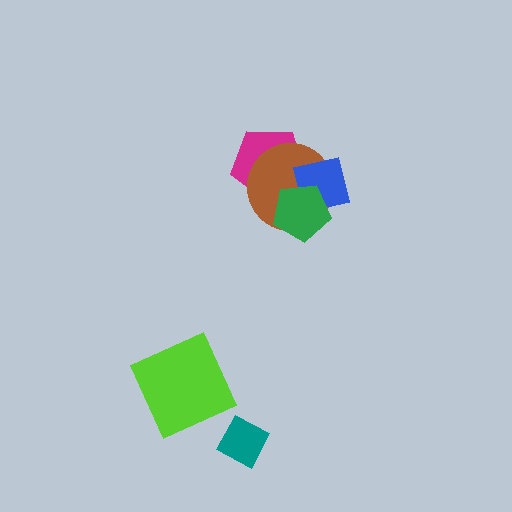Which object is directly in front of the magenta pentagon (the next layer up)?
The brown circle is directly in front of the magenta pentagon.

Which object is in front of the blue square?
The green pentagon is in front of the blue square.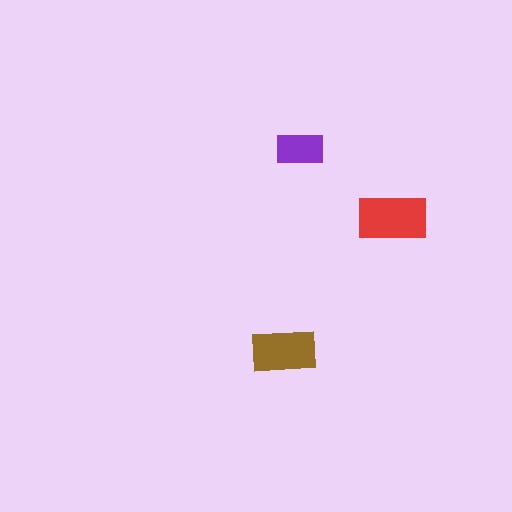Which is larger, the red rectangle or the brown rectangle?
The red one.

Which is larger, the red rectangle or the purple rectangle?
The red one.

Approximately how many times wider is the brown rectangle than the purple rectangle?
About 1.5 times wider.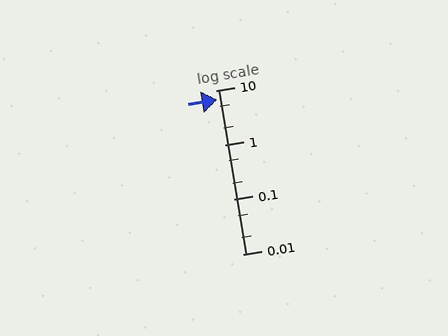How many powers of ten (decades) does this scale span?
The scale spans 3 decades, from 0.01 to 10.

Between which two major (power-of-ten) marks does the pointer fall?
The pointer is between 1 and 10.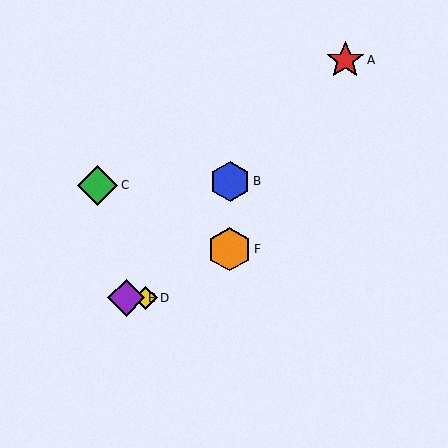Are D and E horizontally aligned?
Yes, both are at y≈298.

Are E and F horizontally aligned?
No, E is at y≈298 and F is at y≈249.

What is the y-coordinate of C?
Object C is at y≈185.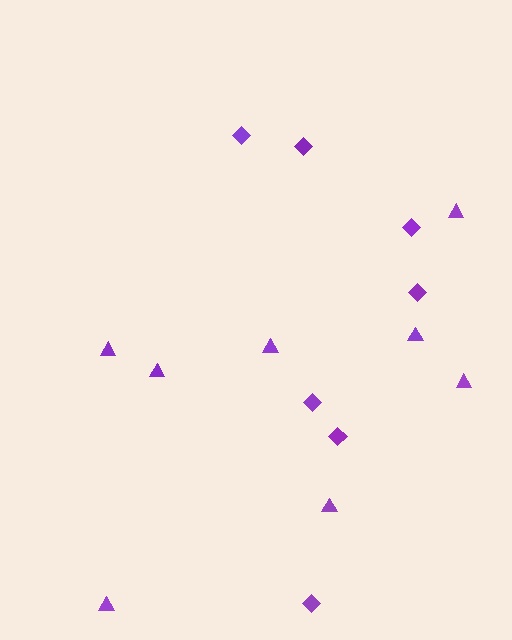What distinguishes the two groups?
There are 2 groups: one group of triangles (8) and one group of diamonds (7).